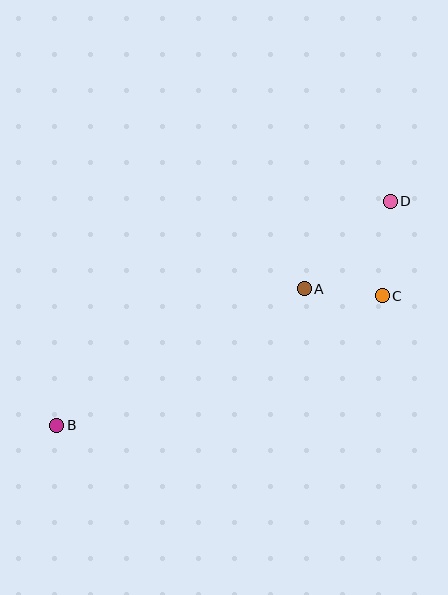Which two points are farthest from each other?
Points B and D are farthest from each other.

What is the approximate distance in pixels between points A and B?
The distance between A and B is approximately 283 pixels.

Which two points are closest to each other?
Points A and C are closest to each other.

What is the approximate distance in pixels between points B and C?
The distance between B and C is approximately 350 pixels.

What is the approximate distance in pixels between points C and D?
The distance between C and D is approximately 95 pixels.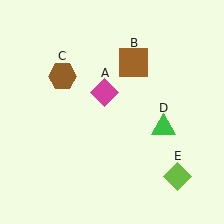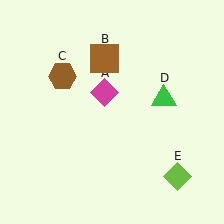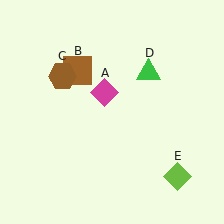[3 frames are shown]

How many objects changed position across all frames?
2 objects changed position: brown square (object B), green triangle (object D).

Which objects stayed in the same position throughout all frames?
Magenta diamond (object A) and brown hexagon (object C) and lime diamond (object E) remained stationary.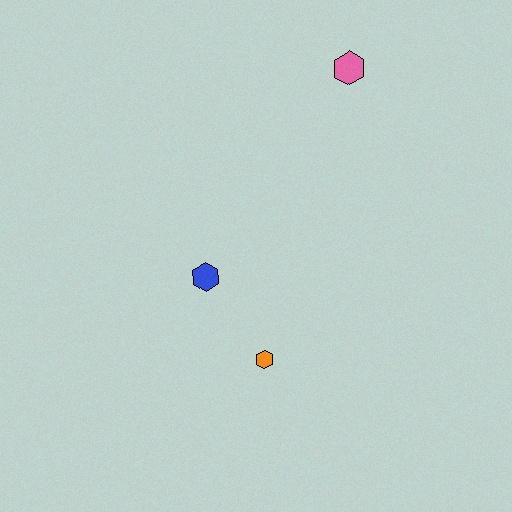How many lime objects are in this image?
There are no lime objects.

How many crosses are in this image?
There are no crosses.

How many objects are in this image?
There are 3 objects.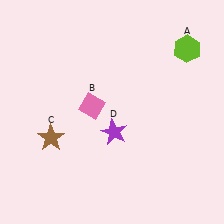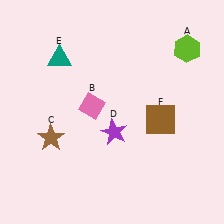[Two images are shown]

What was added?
A teal triangle (E), a brown square (F) were added in Image 2.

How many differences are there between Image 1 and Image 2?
There are 2 differences between the two images.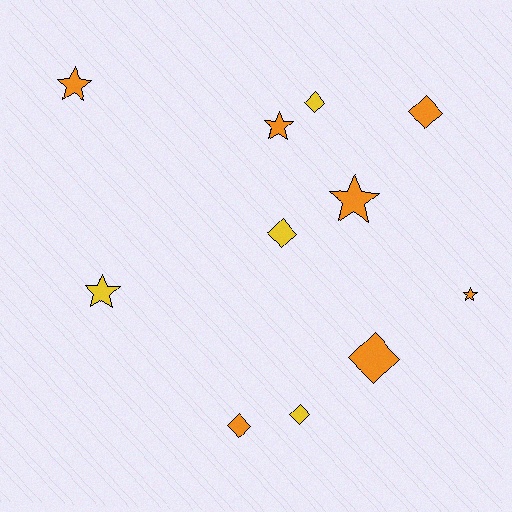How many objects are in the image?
There are 11 objects.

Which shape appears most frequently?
Diamond, with 6 objects.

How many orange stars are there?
There are 4 orange stars.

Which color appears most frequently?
Orange, with 7 objects.